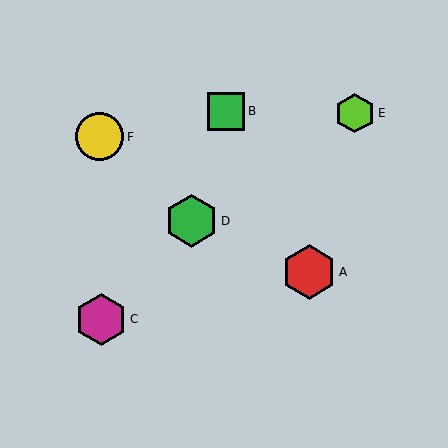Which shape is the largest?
The red hexagon (labeled A) is the largest.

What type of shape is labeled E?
Shape E is a lime hexagon.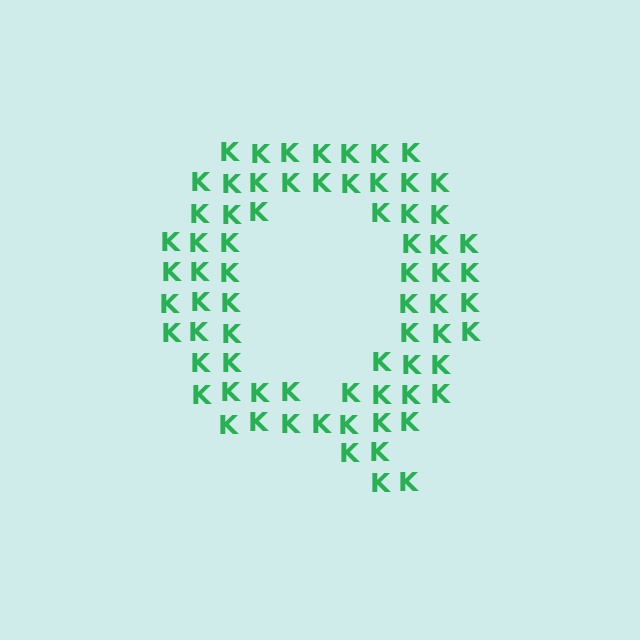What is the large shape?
The large shape is the letter Q.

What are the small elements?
The small elements are letter K's.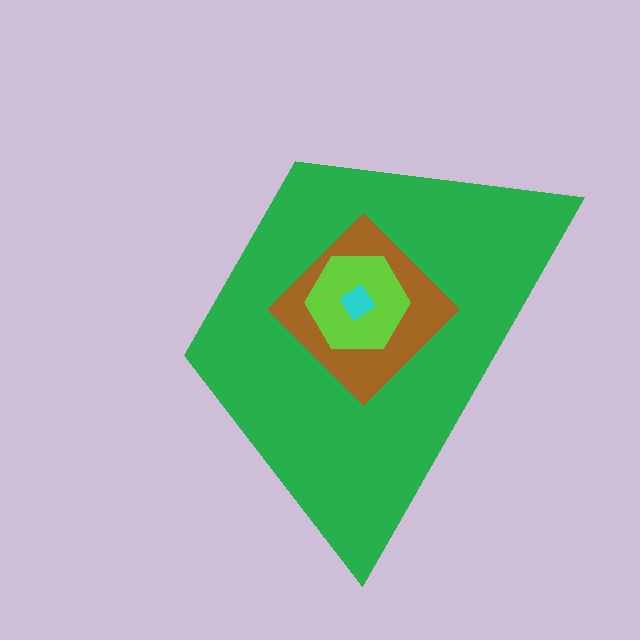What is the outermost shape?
The green trapezoid.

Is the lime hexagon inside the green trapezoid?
Yes.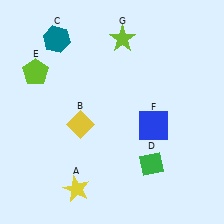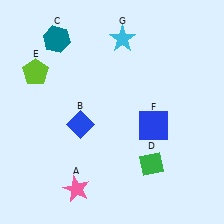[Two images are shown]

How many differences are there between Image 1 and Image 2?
There are 3 differences between the two images.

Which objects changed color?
A changed from yellow to pink. B changed from yellow to blue. G changed from lime to cyan.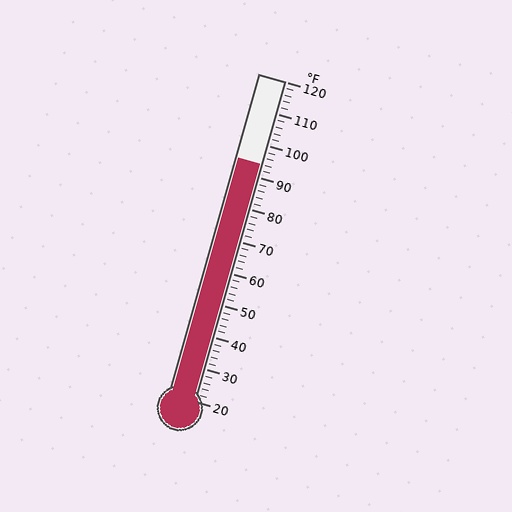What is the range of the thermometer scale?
The thermometer scale ranges from 20°F to 120°F.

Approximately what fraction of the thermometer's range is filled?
The thermometer is filled to approximately 75% of its range.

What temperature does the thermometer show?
The thermometer shows approximately 94°F.